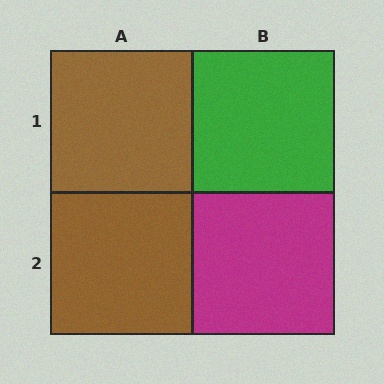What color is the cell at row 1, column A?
Brown.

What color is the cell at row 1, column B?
Green.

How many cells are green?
1 cell is green.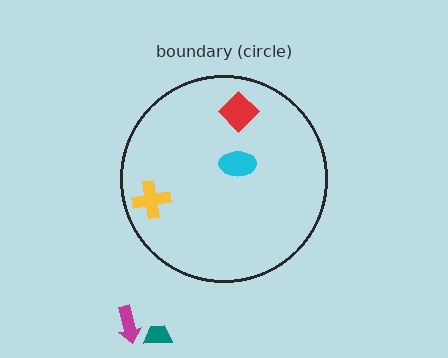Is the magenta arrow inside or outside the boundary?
Outside.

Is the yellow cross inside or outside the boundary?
Inside.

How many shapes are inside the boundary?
3 inside, 2 outside.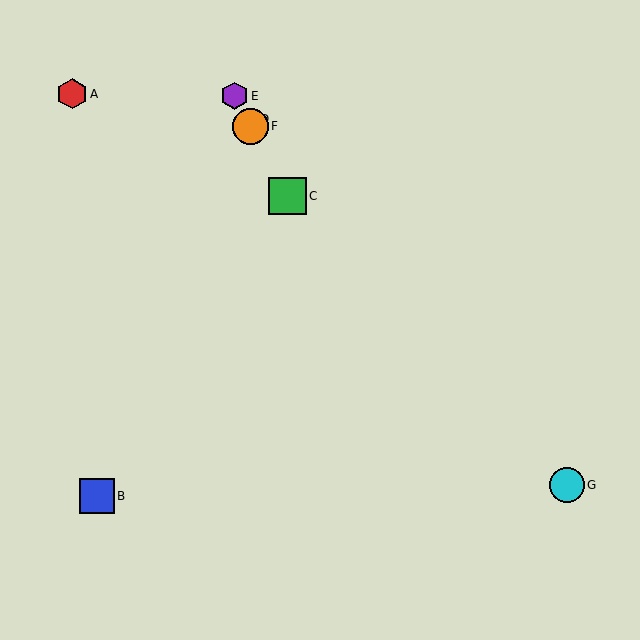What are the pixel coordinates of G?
Object G is at (567, 485).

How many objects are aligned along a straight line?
4 objects (C, D, E, F) are aligned along a straight line.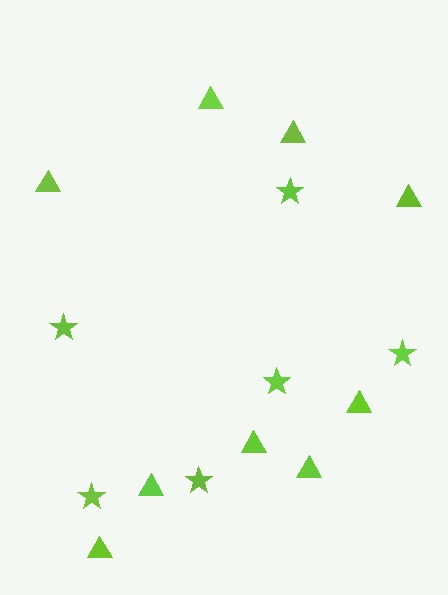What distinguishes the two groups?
There are 2 groups: one group of stars (6) and one group of triangles (9).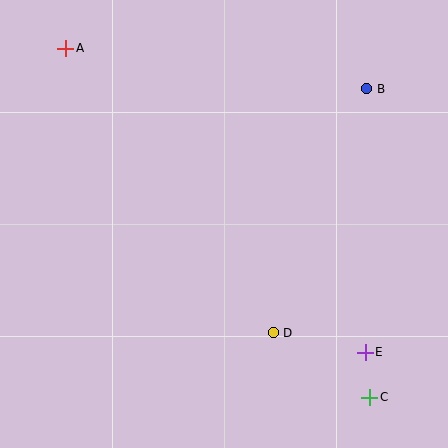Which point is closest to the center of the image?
Point D at (273, 333) is closest to the center.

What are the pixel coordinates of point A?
Point A is at (66, 48).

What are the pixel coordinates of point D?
Point D is at (273, 333).